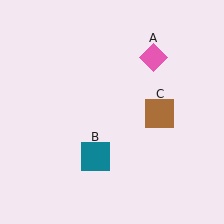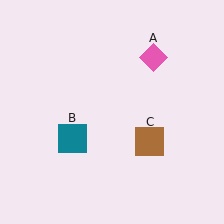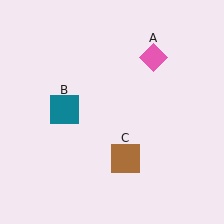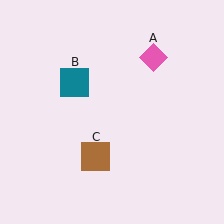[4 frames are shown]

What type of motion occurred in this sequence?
The teal square (object B), brown square (object C) rotated clockwise around the center of the scene.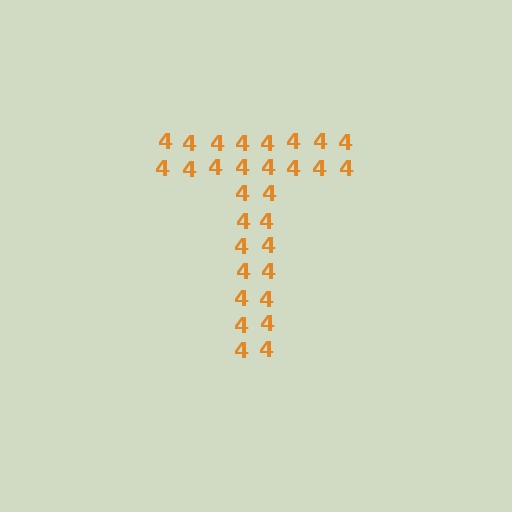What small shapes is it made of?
It is made of small digit 4's.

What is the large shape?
The large shape is the letter T.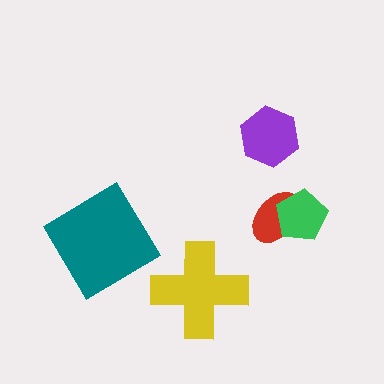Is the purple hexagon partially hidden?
No, no other shape covers it.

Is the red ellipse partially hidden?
Yes, it is partially covered by another shape.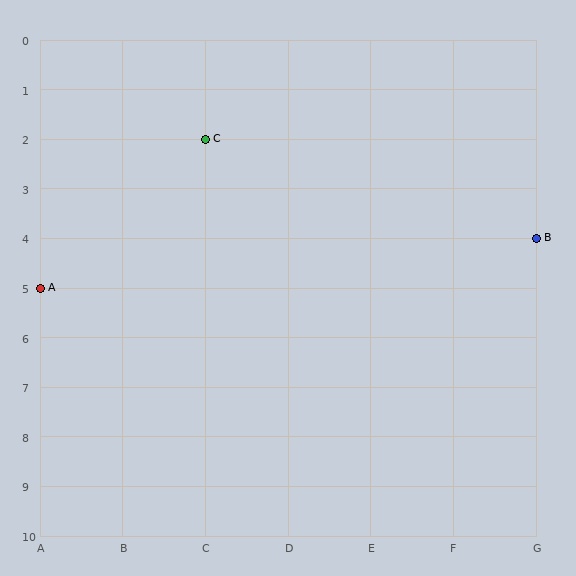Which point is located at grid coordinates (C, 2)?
Point C is at (C, 2).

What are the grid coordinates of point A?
Point A is at grid coordinates (A, 5).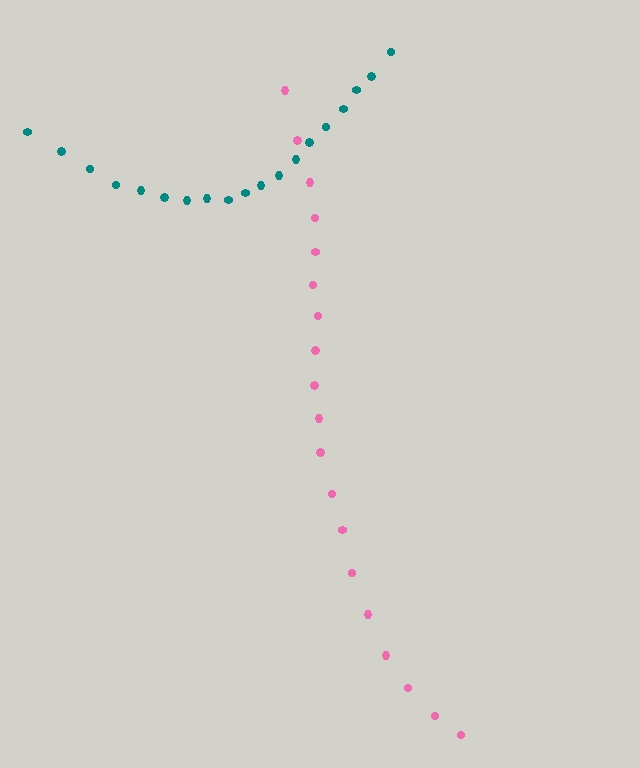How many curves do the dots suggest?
There are 2 distinct paths.